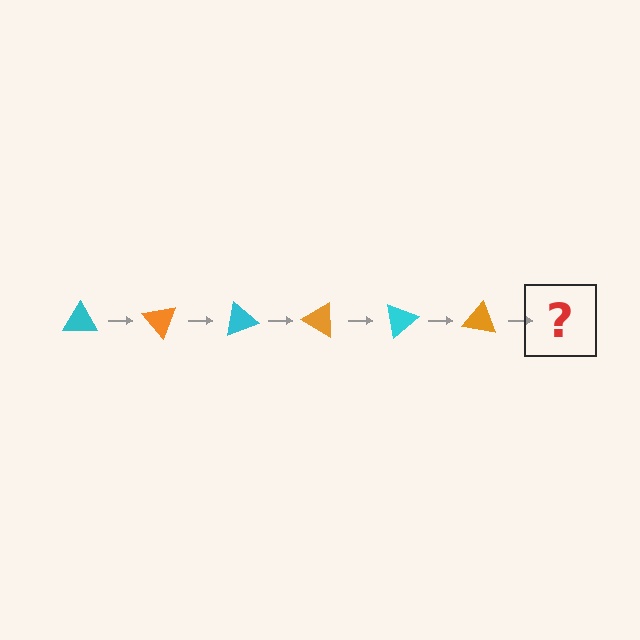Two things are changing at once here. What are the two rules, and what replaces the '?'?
The two rules are that it rotates 50 degrees each step and the color cycles through cyan and orange. The '?' should be a cyan triangle, rotated 300 degrees from the start.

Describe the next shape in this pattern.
It should be a cyan triangle, rotated 300 degrees from the start.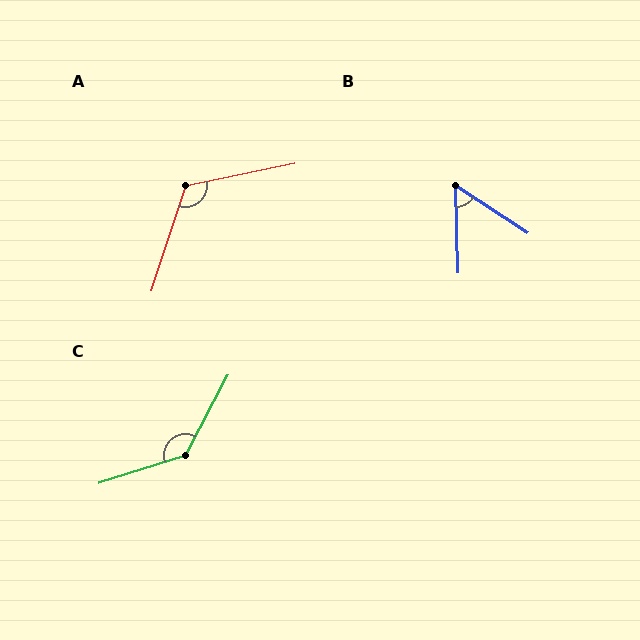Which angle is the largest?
C, at approximately 135 degrees.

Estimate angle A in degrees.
Approximately 120 degrees.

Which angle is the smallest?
B, at approximately 55 degrees.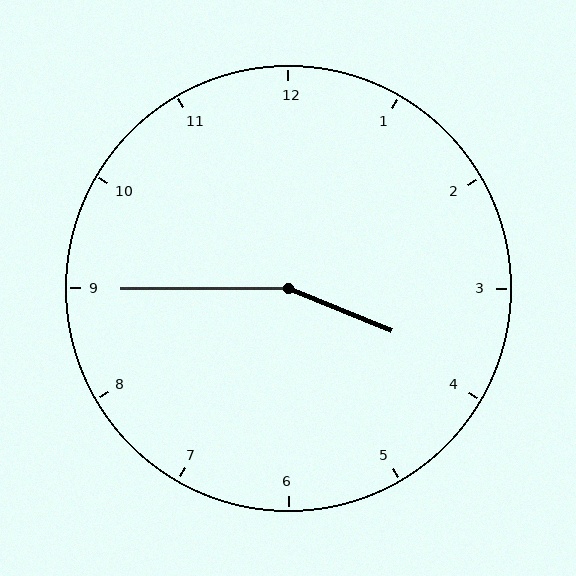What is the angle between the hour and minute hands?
Approximately 158 degrees.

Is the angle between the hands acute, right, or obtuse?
It is obtuse.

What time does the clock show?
3:45.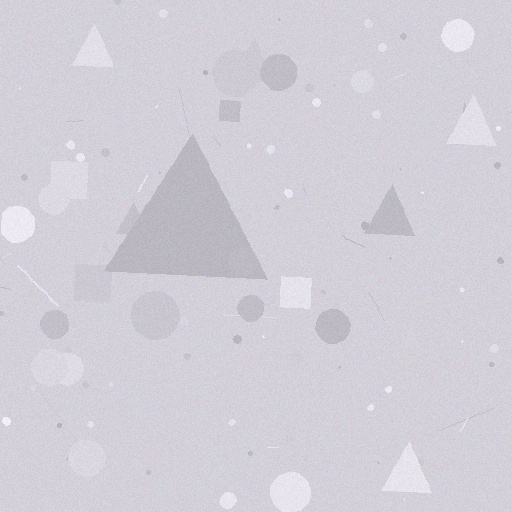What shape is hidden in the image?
A triangle is hidden in the image.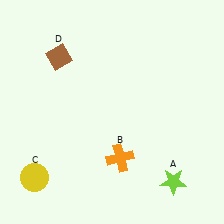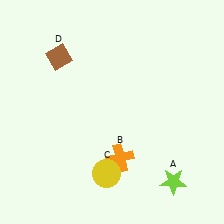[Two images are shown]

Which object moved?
The yellow circle (C) moved right.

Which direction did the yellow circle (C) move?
The yellow circle (C) moved right.